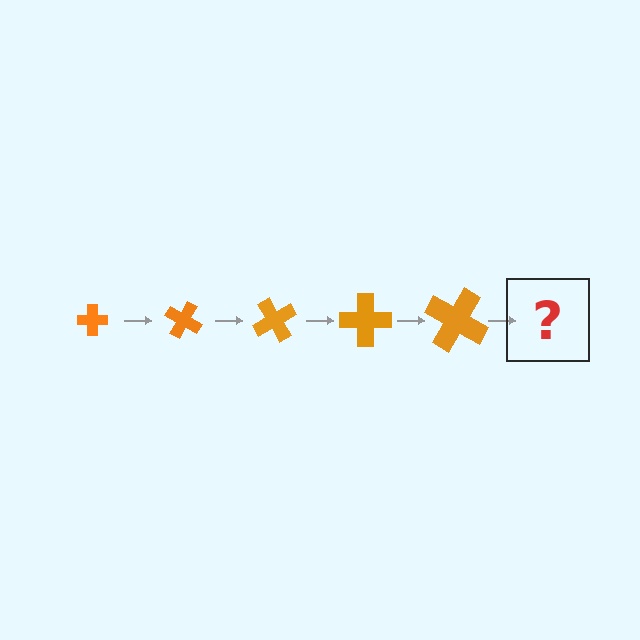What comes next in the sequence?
The next element should be a cross, larger than the previous one and rotated 150 degrees from the start.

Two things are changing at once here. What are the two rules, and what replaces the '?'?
The two rules are that the cross grows larger each step and it rotates 30 degrees each step. The '?' should be a cross, larger than the previous one and rotated 150 degrees from the start.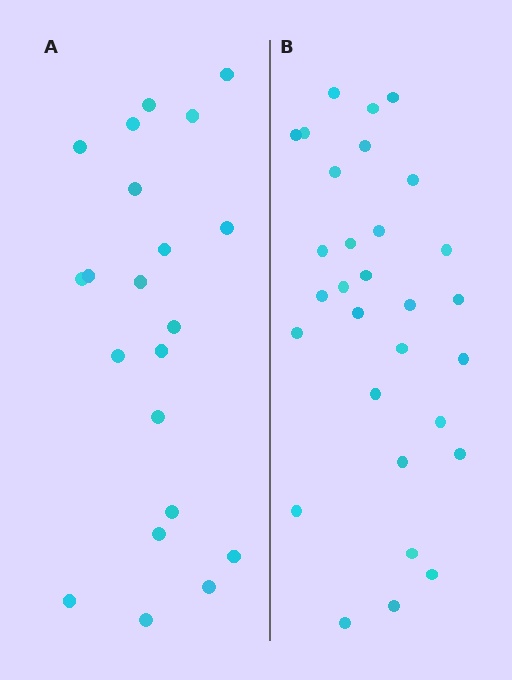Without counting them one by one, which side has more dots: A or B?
Region B (the right region) has more dots.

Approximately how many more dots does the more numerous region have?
Region B has roughly 8 or so more dots than region A.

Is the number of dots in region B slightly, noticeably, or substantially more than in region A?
Region B has noticeably more, but not dramatically so. The ratio is roughly 1.4 to 1.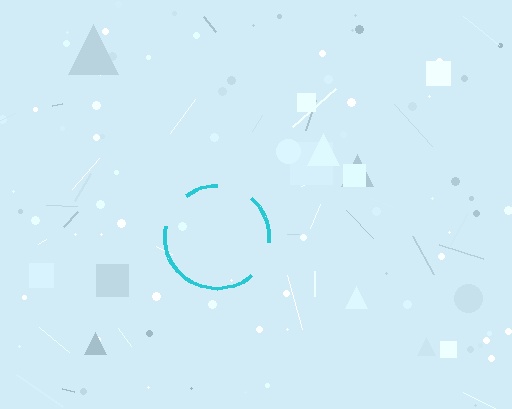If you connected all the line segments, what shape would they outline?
They would outline a circle.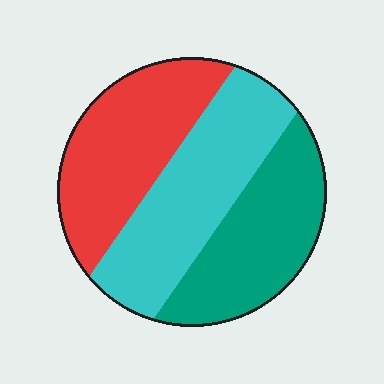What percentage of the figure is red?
Red covers roughly 35% of the figure.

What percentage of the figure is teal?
Teal takes up between a quarter and a half of the figure.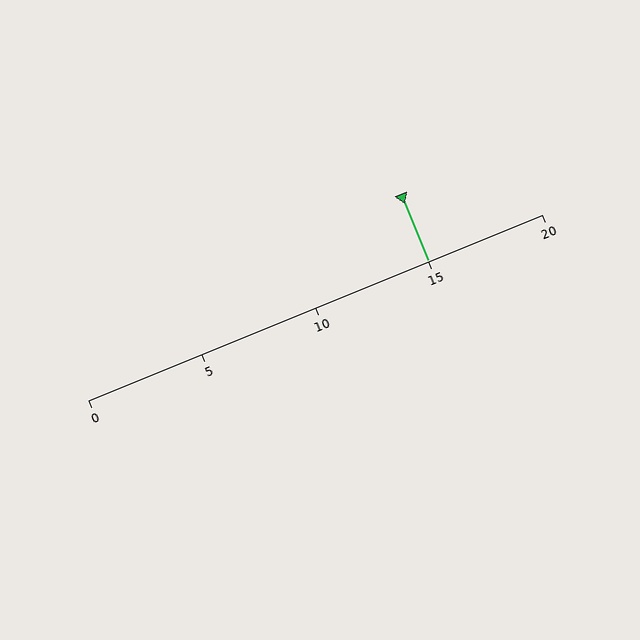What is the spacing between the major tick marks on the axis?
The major ticks are spaced 5 apart.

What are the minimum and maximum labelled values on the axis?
The axis runs from 0 to 20.